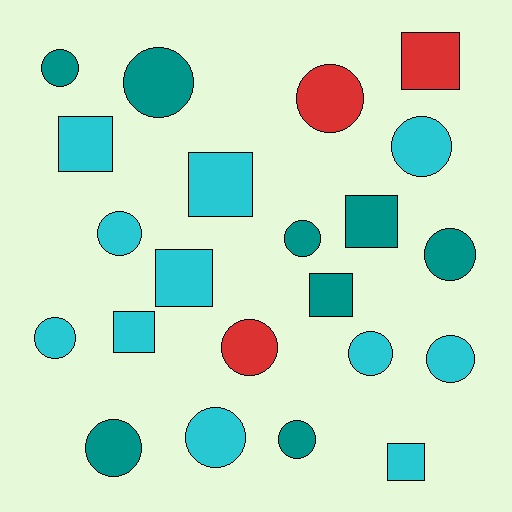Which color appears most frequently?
Cyan, with 11 objects.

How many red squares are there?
There is 1 red square.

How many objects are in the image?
There are 22 objects.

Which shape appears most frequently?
Circle, with 14 objects.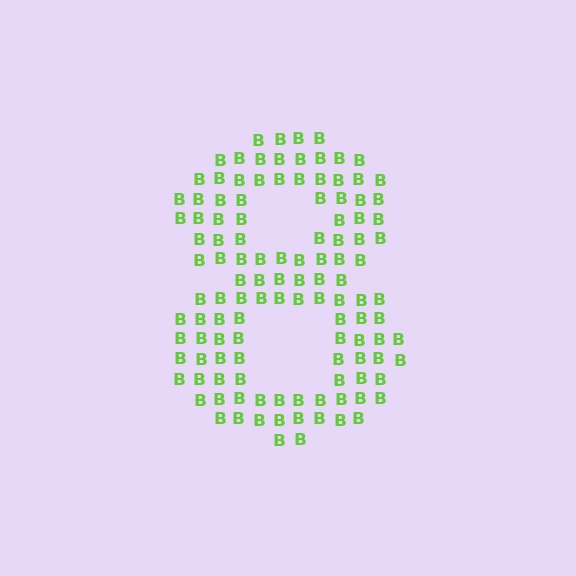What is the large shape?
The large shape is the digit 8.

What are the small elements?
The small elements are letter B's.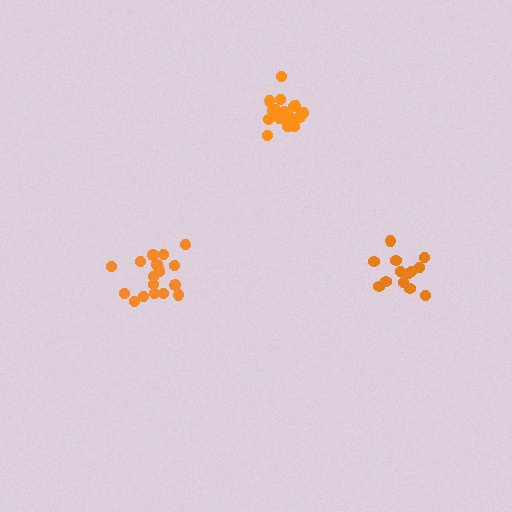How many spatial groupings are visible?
There are 3 spatial groupings.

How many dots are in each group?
Group 1: 18 dots, Group 2: 14 dots, Group 3: 19 dots (51 total).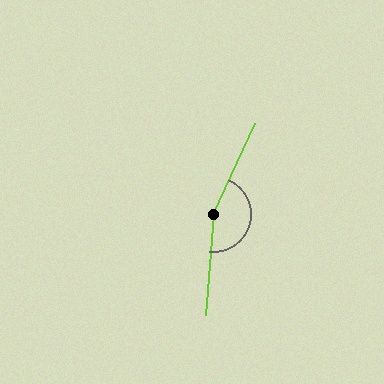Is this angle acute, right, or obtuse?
It is obtuse.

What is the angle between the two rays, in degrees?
Approximately 160 degrees.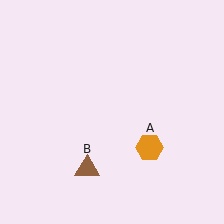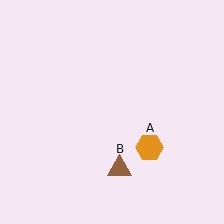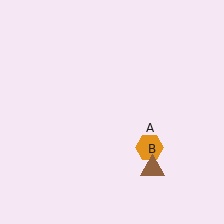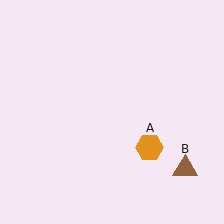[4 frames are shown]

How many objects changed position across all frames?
1 object changed position: brown triangle (object B).